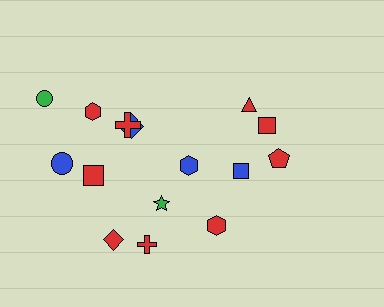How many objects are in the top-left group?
There are 6 objects.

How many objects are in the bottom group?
There are 5 objects.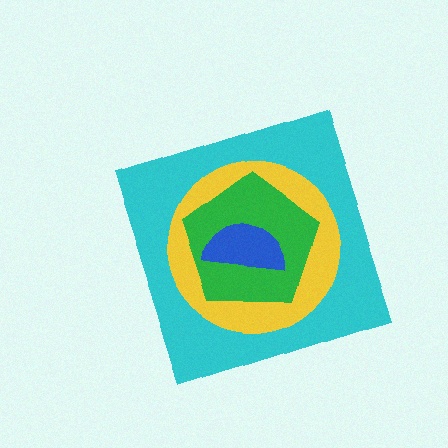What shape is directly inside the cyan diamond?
The yellow circle.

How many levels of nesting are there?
4.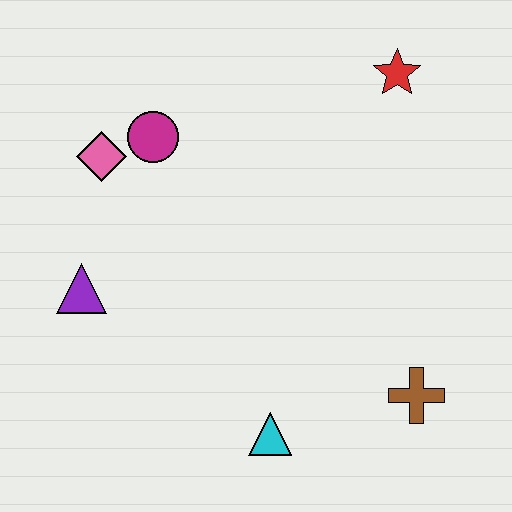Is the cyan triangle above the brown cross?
No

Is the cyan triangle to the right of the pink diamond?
Yes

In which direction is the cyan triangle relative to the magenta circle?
The cyan triangle is below the magenta circle.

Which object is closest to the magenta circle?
The pink diamond is closest to the magenta circle.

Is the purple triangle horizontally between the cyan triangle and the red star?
No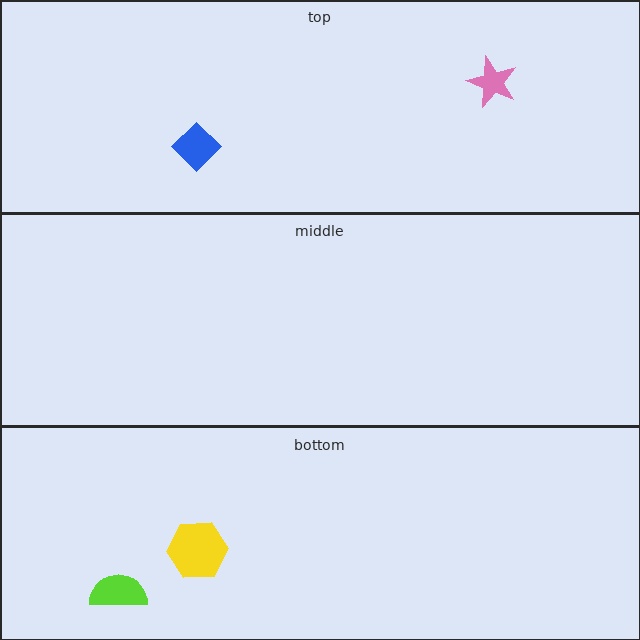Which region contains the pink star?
The top region.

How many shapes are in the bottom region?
2.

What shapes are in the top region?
The blue diamond, the pink star.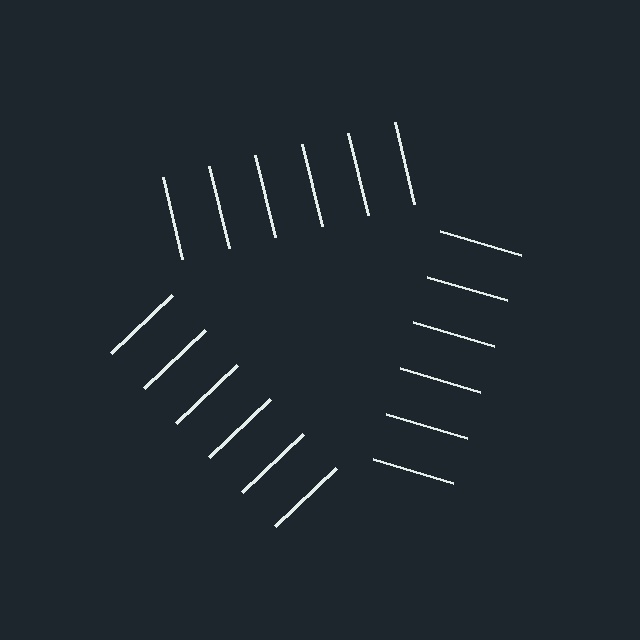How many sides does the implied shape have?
3 sides — the line-ends trace a triangle.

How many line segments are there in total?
18 — 6 along each of the 3 edges.